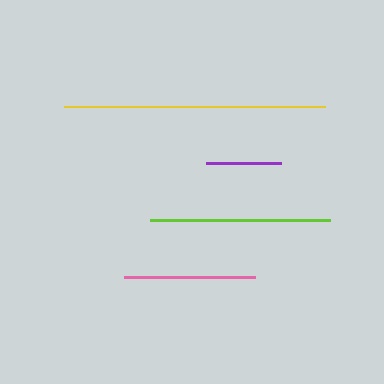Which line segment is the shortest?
The purple line is the shortest at approximately 76 pixels.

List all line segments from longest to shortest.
From longest to shortest: yellow, lime, pink, purple.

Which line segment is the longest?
The yellow line is the longest at approximately 260 pixels.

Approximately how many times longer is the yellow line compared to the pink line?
The yellow line is approximately 2.0 times the length of the pink line.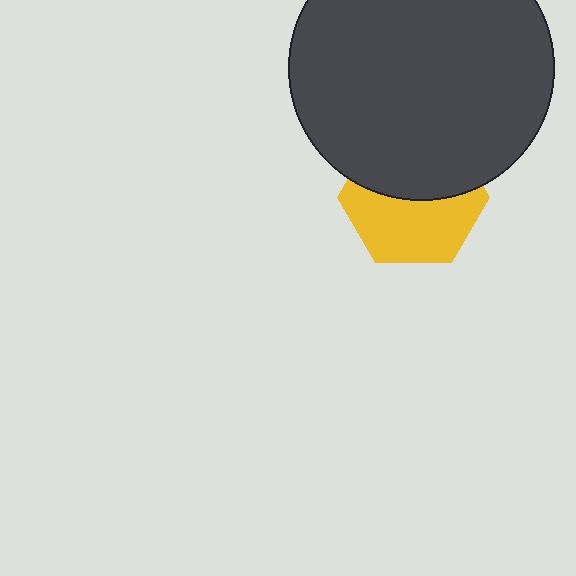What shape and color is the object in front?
The object in front is a dark gray circle.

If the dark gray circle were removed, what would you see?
You would see the complete yellow hexagon.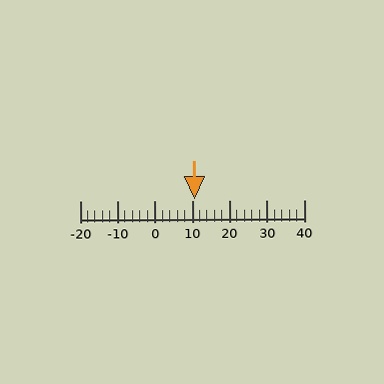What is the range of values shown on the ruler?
The ruler shows values from -20 to 40.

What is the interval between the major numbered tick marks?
The major tick marks are spaced 10 units apart.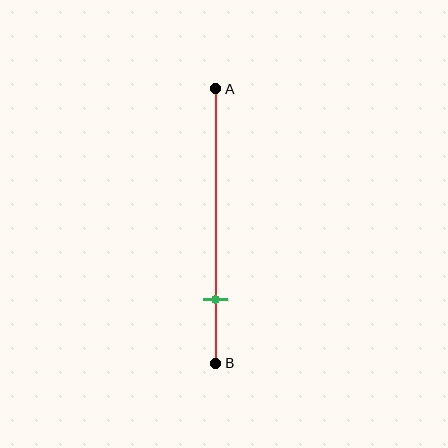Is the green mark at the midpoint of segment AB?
No, the mark is at about 75% from A, not at the 50% midpoint.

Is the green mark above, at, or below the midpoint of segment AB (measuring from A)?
The green mark is below the midpoint of segment AB.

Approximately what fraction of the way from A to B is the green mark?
The green mark is approximately 75% of the way from A to B.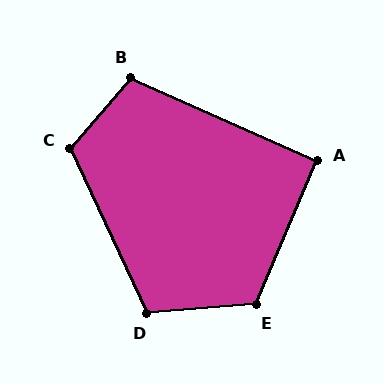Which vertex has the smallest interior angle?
A, at approximately 91 degrees.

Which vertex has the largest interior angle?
E, at approximately 118 degrees.